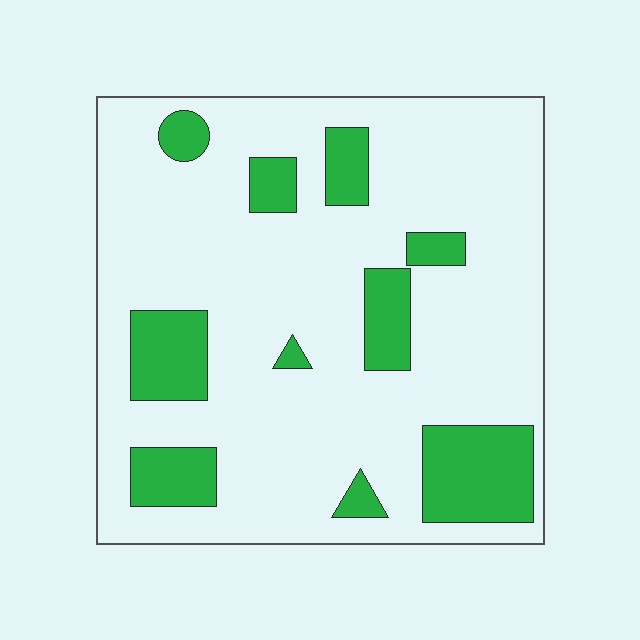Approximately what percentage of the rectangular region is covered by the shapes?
Approximately 20%.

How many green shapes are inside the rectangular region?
10.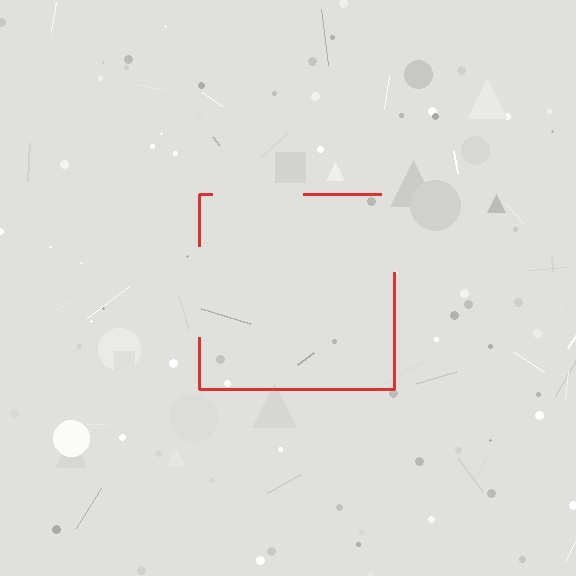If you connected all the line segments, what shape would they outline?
They would outline a square.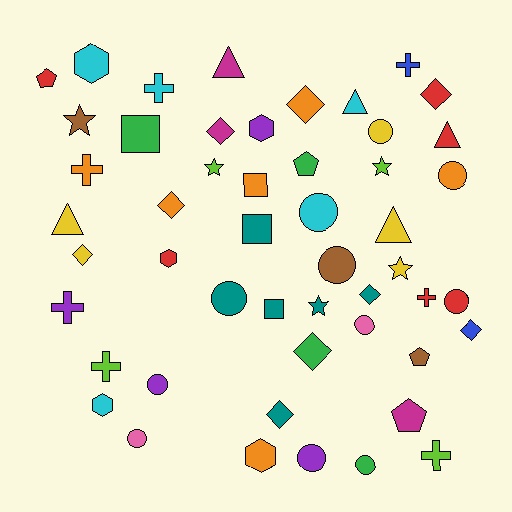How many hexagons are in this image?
There are 5 hexagons.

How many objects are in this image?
There are 50 objects.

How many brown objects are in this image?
There are 3 brown objects.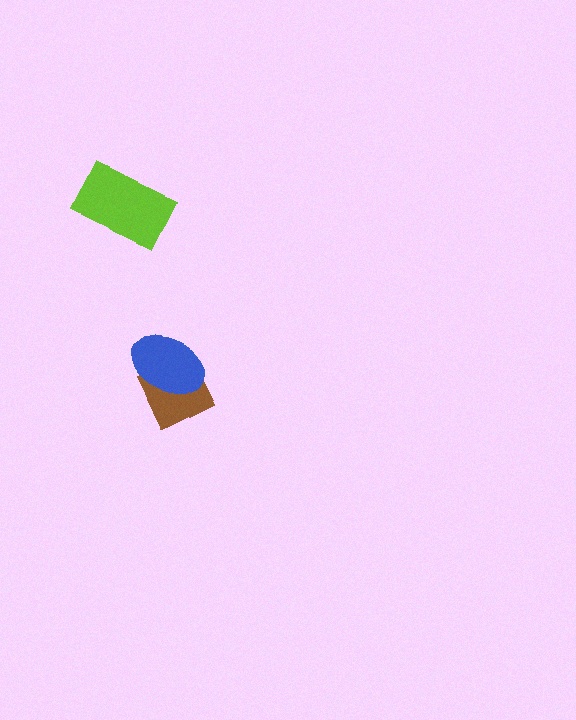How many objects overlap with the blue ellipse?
1 object overlaps with the blue ellipse.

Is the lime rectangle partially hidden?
No, no other shape covers it.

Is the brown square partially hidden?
Yes, it is partially covered by another shape.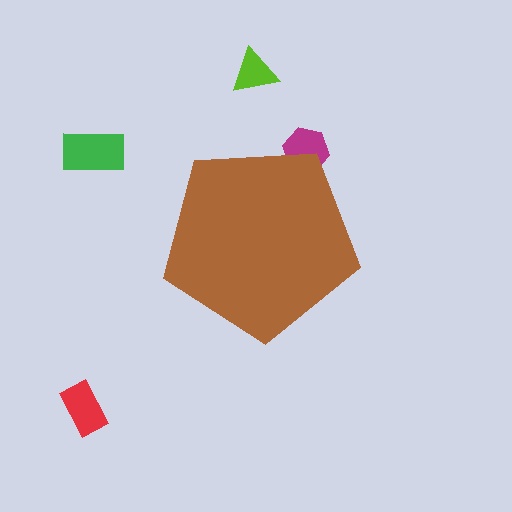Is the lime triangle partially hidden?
No, the lime triangle is fully visible.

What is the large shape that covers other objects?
A brown pentagon.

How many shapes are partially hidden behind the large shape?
1 shape is partially hidden.